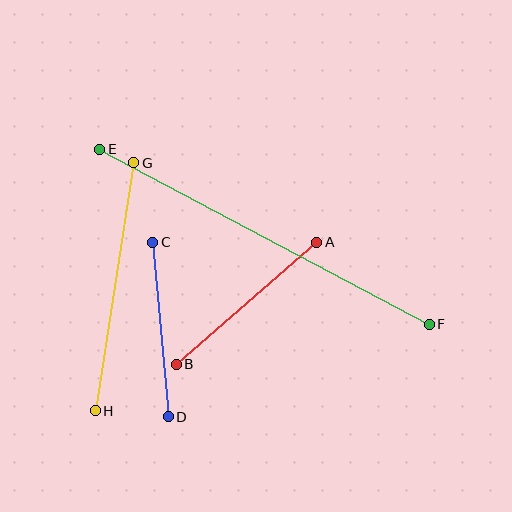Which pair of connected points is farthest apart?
Points E and F are farthest apart.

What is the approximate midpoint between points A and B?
The midpoint is at approximately (246, 303) pixels.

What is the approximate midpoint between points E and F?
The midpoint is at approximately (264, 237) pixels.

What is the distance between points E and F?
The distance is approximately 373 pixels.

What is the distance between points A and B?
The distance is approximately 186 pixels.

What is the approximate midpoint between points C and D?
The midpoint is at approximately (161, 329) pixels.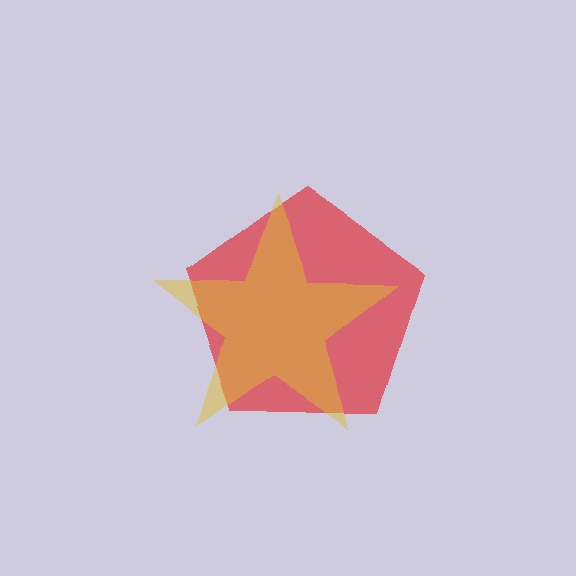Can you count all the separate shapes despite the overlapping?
Yes, there are 2 separate shapes.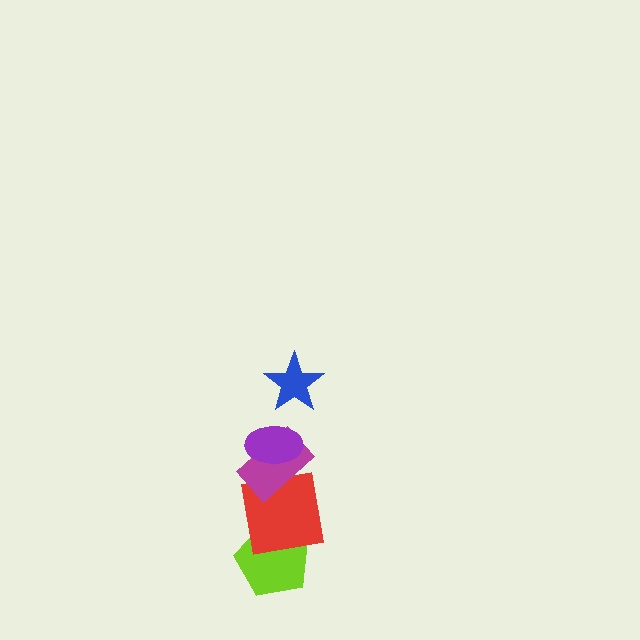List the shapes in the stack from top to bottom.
From top to bottom: the blue star, the purple ellipse, the magenta rectangle, the red square, the lime pentagon.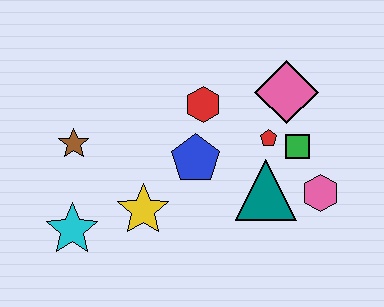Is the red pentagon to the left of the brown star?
No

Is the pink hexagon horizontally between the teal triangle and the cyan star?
No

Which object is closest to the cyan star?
The yellow star is closest to the cyan star.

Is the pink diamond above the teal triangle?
Yes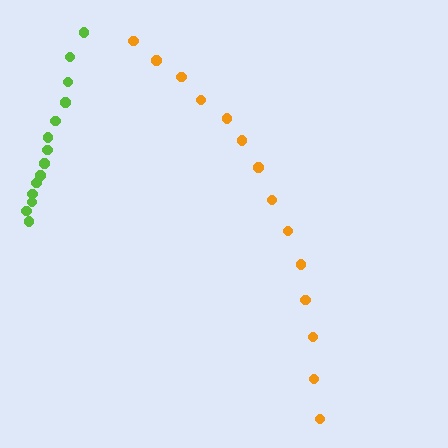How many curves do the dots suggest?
There are 2 distinct paths.